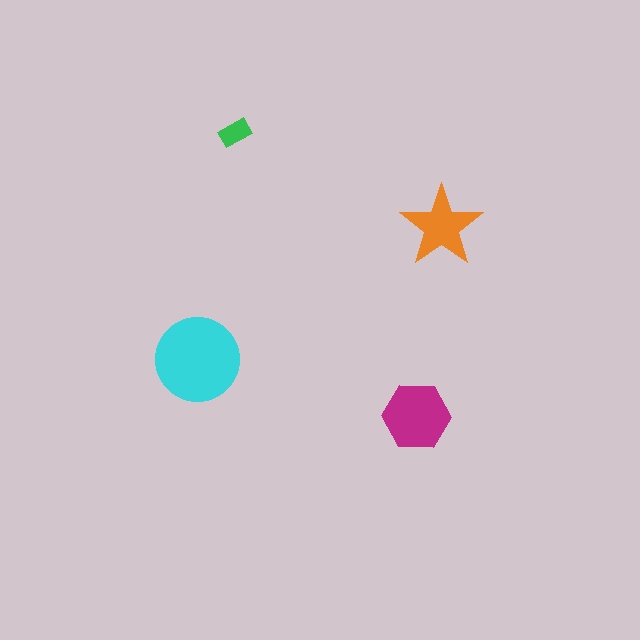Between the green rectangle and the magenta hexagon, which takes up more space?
The magenta hexagon.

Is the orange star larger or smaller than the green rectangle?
Larger.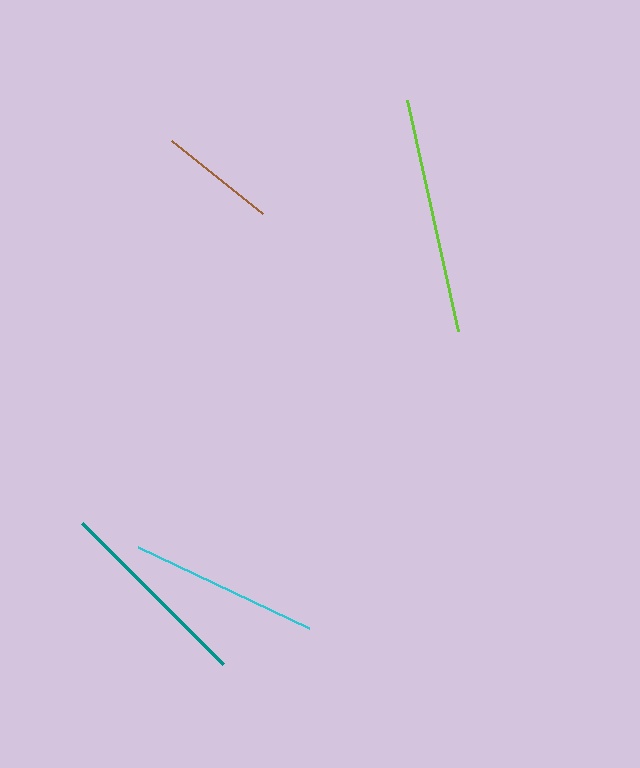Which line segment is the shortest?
The brown line is the shortest at approximately 117 pixels.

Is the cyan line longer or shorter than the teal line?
The teal line is longer than the cyan line.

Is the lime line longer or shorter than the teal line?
The lime line is longer than the teal line.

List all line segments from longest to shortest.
From longest to shortest: lime, teal, cyan, brown.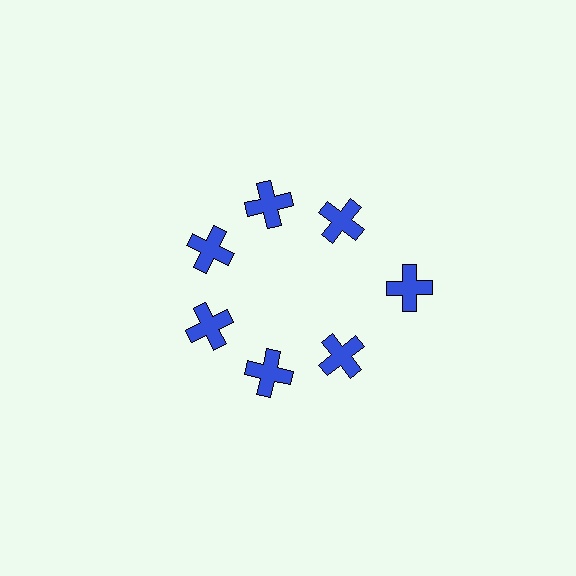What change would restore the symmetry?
The symmetry would be restored by moving it inward, back onto the ring so that all 7 crosses sit at equal angles and equal distance from the center.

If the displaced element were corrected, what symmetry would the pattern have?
It would have 7-fold rotational symmetry — the pattern would map onto itself every 51 degrees.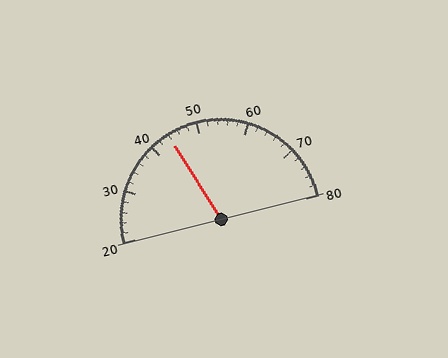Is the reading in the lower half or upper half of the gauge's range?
The reading is in the lower half of the range (20 to 80).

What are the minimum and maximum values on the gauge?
The gauge ranges from 20 to 80.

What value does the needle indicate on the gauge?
The needle indicates approximately 44.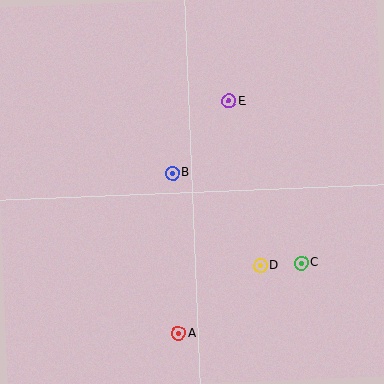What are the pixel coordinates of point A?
Point A is at (179, 334).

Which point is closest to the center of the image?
Point B at (173, 173) is closest to the center.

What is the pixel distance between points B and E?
The distance between B and E is 92 pixels.